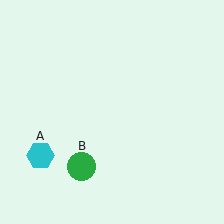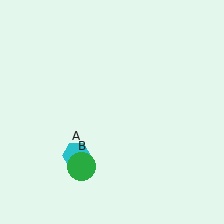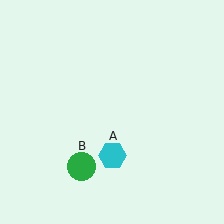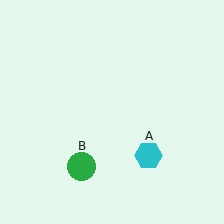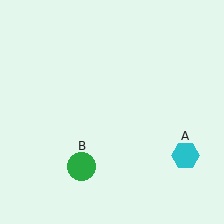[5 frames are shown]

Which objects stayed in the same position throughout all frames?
Green circle (object B) remained stationary.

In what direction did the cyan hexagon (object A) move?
The cyan hexagon (object A) moved right.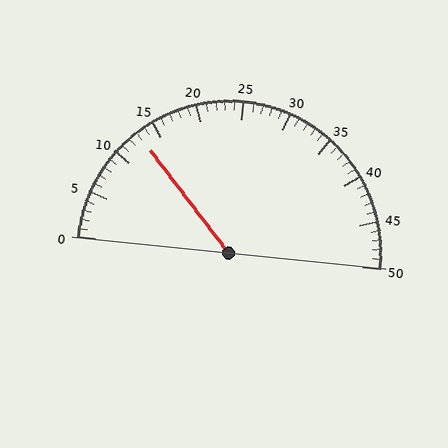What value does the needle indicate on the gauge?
The needle indicates approximately 13.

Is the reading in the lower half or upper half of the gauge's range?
The reading is in the lower half of the range (0 to 50).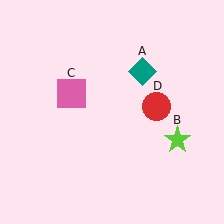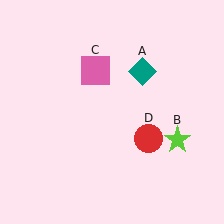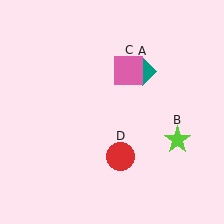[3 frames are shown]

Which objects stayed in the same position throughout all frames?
Teal diamond (object A) and lime star (object B) remained stationary.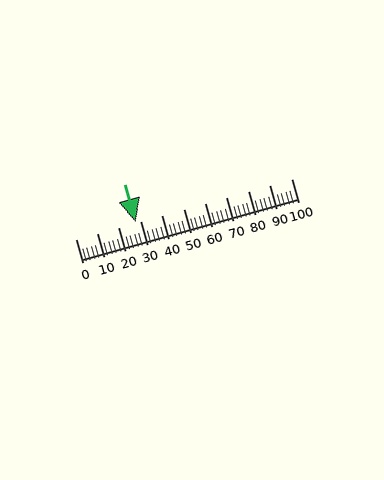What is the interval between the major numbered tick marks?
The major tick marks are spaced 10 units apart.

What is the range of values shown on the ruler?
The ruler shows values from 0 to 100.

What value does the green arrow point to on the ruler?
The green arrow points to approximately 28.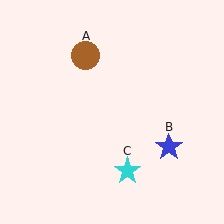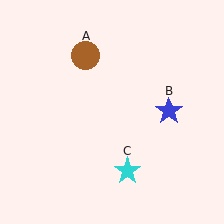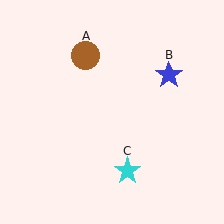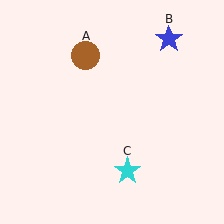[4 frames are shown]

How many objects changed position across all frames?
1 object changed position: blue star (object B).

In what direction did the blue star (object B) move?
The blue star (object B) moved up.